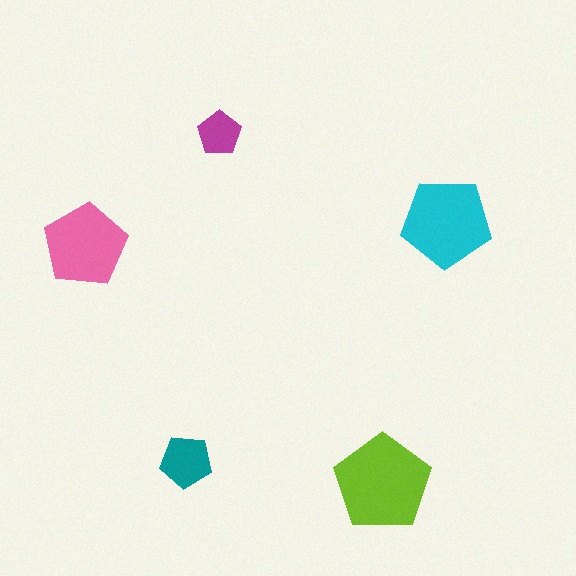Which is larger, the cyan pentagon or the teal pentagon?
The cyan one.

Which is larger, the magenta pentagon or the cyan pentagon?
The cyan one.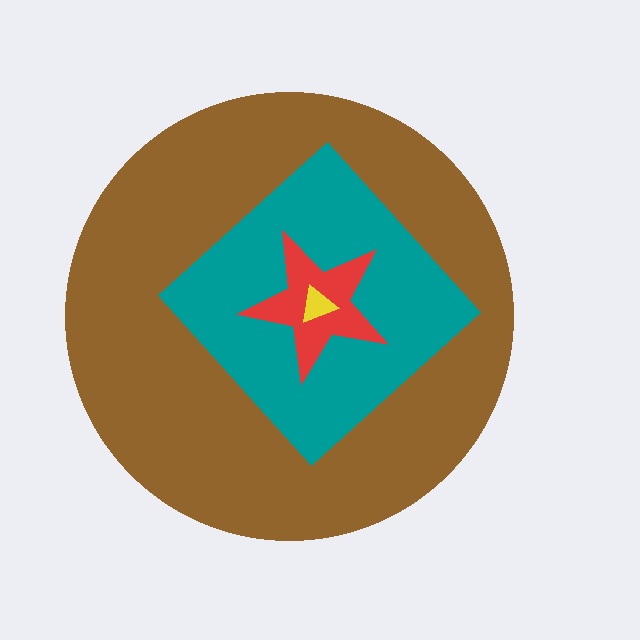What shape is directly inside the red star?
The yellow triangle.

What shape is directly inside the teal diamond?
The red star.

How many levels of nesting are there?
4.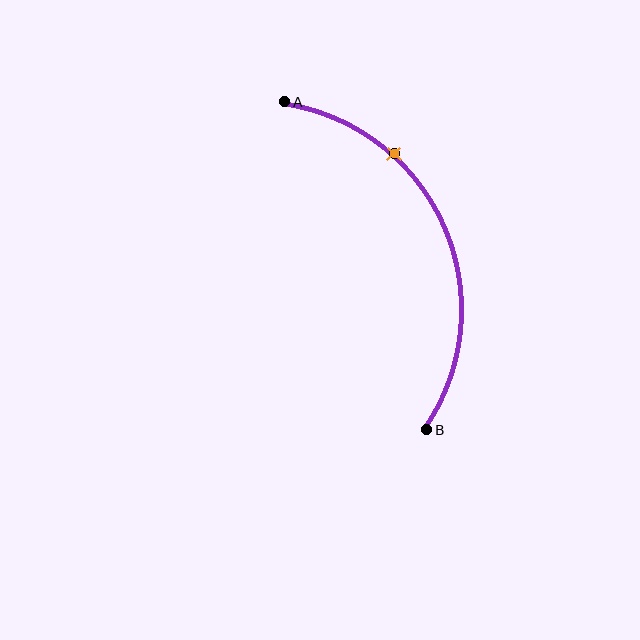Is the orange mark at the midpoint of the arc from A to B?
No. The orange mark lies on the arc but is closer to endpoint A. The arc midpoint would be at the point on the curve equidistant along the arc from both A and B.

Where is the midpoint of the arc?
The arc midpoint is the point on the curve farthest from the straight line joining A and B. It sits to the right of that line.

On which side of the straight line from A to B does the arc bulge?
The arc bulges to the right of the straight line connecting A and B.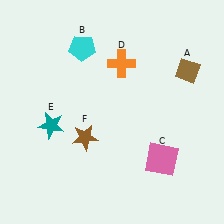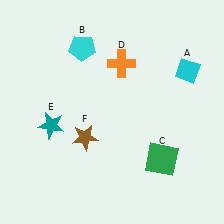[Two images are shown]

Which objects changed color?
A changed from brown to cyan. C changed from pink to green.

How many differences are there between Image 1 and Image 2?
There are 2 differences between the two images.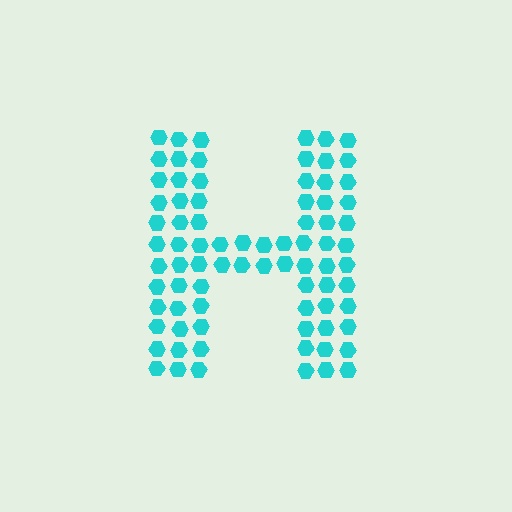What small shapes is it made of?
It is made of small hexagons.